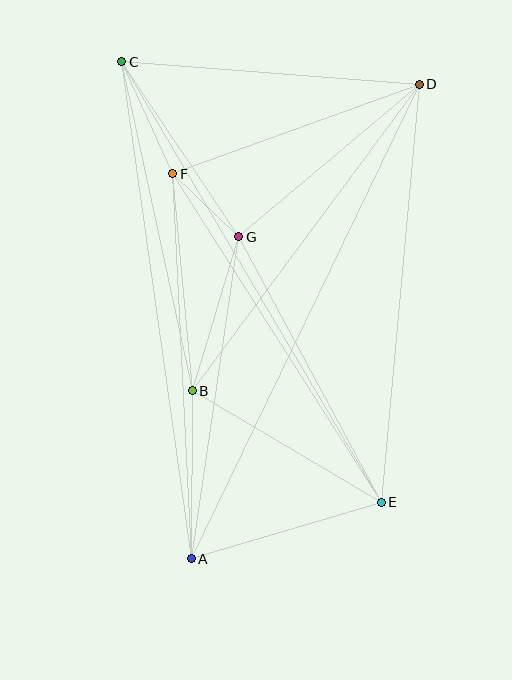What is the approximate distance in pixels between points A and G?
The distance between A and G is approximately 325 pixels.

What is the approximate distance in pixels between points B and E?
The distance between B and E is approximately 220 pixels.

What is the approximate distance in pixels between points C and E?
The distance between C and E is approximately 511 pixels.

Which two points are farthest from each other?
Points A and D are farthest from each other.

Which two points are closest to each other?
Points F and G are closest to each other.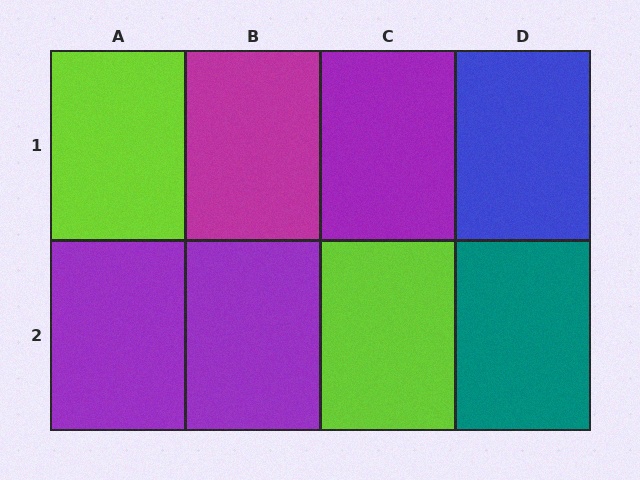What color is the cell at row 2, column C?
Lime.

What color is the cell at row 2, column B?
Purple.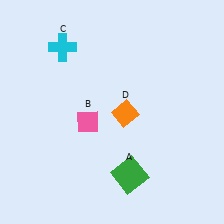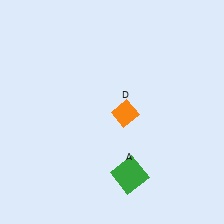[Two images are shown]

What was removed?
The pink diamond (B), the cyan cross (C) were removed in Image 2.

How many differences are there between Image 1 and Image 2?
There are 2 differences between the two images.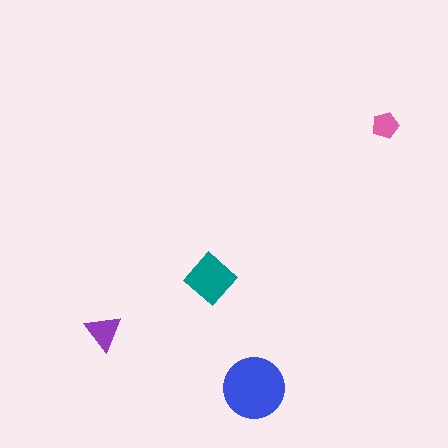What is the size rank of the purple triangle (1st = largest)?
3rd.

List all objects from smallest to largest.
The pink pentagon, the purple triangle, the teal diamond, the blue circle.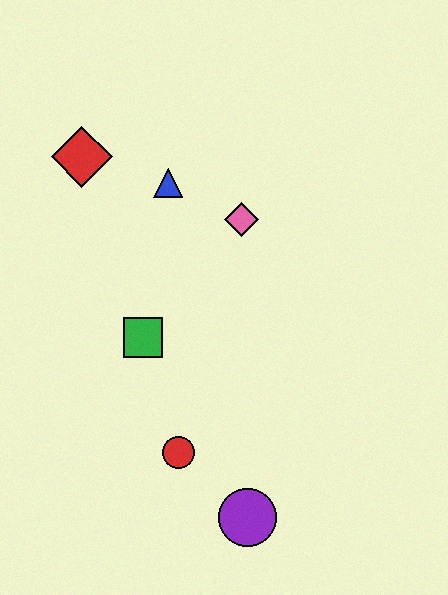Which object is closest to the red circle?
The purple circle is closest to the red circle.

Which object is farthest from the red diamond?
The purple circle is farthest from the red diamond.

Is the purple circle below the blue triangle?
Yes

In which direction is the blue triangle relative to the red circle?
The blue triangle is above the red circle.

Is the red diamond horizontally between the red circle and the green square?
No